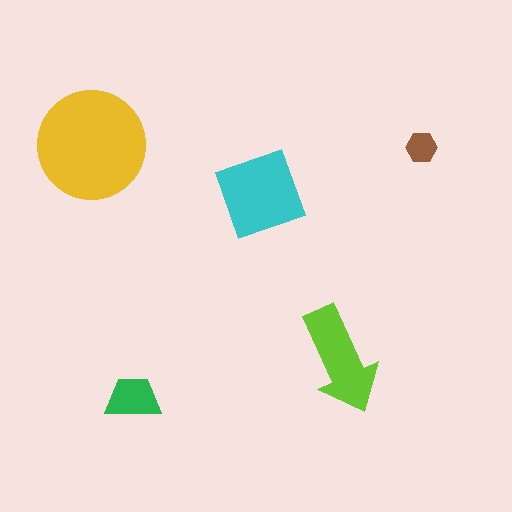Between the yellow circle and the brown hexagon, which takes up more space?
The yellow circle.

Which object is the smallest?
The brown hexagon.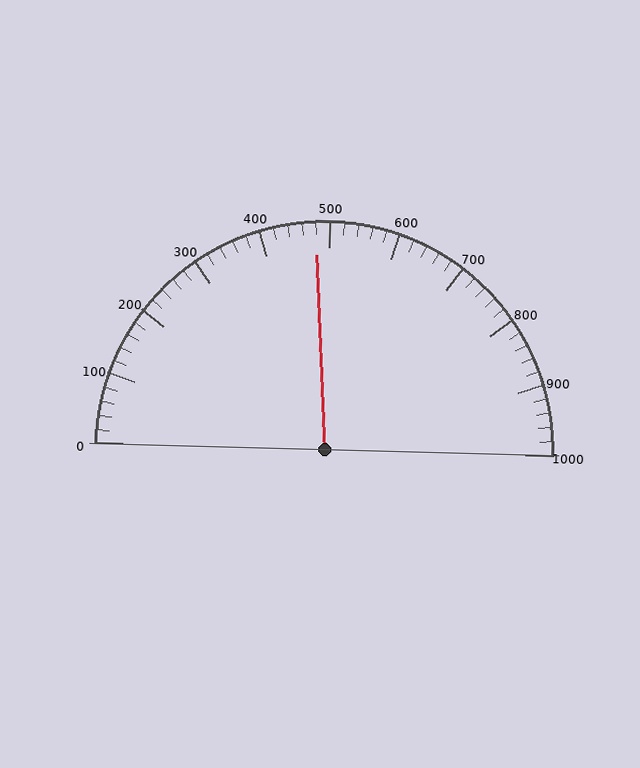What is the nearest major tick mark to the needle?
The nearest major tick mark is 500.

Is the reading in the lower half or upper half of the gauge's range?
The reading is in the lower half of the range (0 to 1000).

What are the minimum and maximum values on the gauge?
The gauge ranges from 0 to 1000.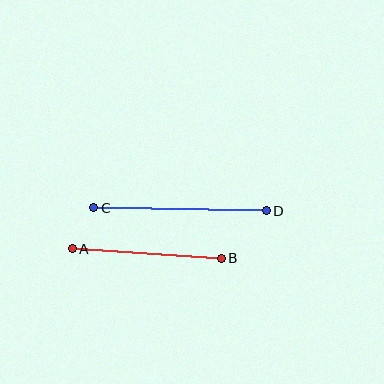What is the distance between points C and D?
The distance is approximately 173 pixels.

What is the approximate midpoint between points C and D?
The midpoint is at approximately (180, 209) pixels.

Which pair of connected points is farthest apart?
Points C and D are farthest apart.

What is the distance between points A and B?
The distance is approximately 149 pixels.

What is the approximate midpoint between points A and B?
The midpoint is at approximately (147, 253) pixels.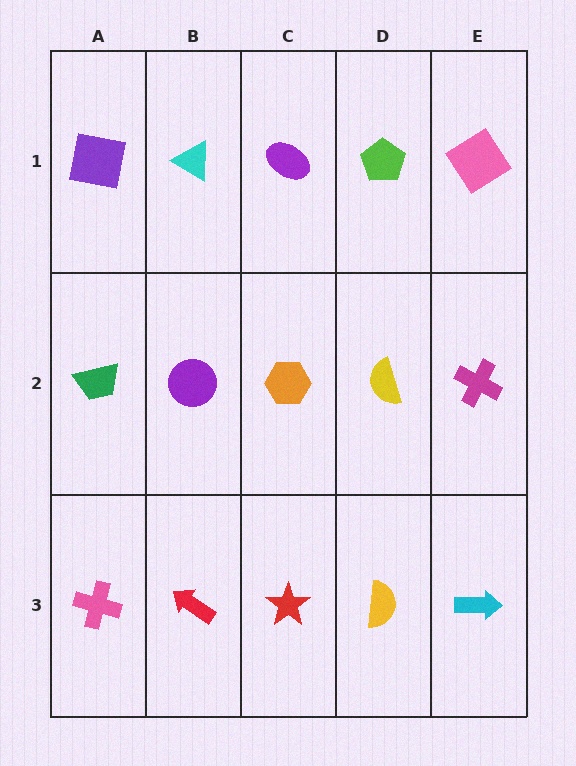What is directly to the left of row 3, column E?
A yellow semicircle.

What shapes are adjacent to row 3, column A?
A green trapezoid (row 2, column A), a red arrow (row 3, column B).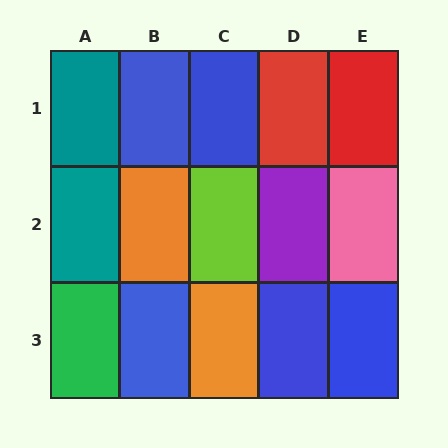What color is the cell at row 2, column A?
Teal.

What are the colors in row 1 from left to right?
Teal, blue, blue, red, red.